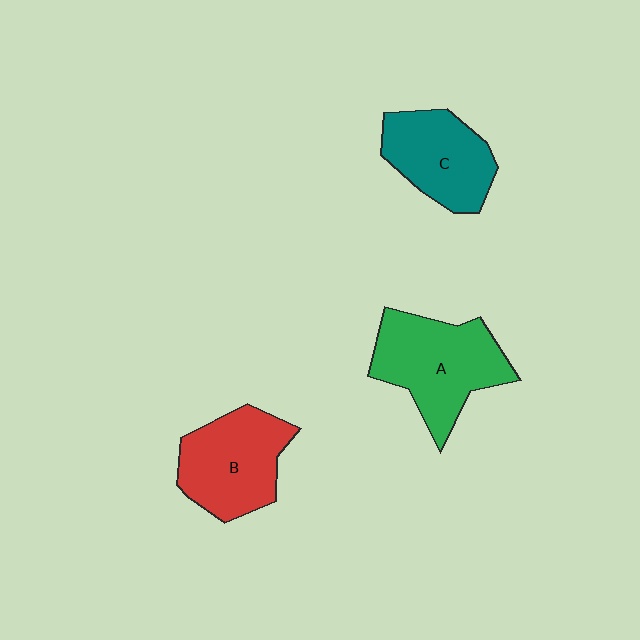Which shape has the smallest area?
Shape C (teal).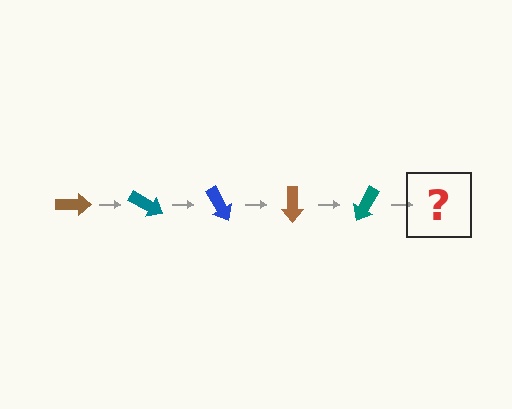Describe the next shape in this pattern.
It should be a blue arrow, rotated 150 degrees from the start.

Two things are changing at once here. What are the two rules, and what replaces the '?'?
The two rules are that it rotates 30 degrees each step and the color cycles through brown, teal, and blue. The '?' should be a blue arrow, rotated 150 degrees from the start.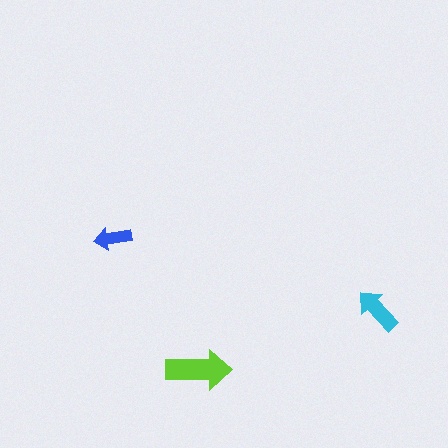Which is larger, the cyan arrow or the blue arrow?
The cyan one.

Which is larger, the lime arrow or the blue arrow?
The lime one.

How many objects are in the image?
There are 3 objects in the image.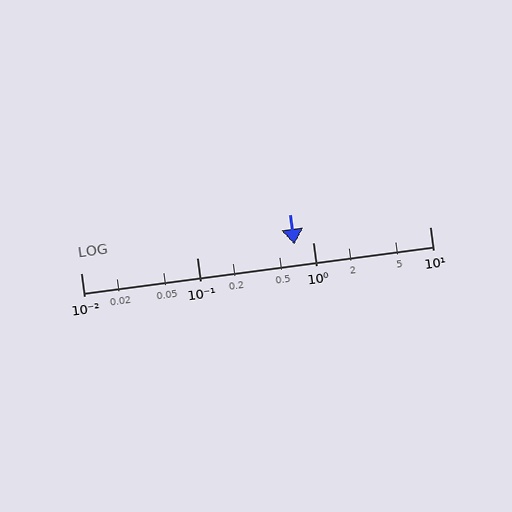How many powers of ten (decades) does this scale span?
The scale spans 3 decades, from 0.01 to 10.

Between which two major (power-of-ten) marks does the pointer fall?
The pointer is between 0.1 and 1.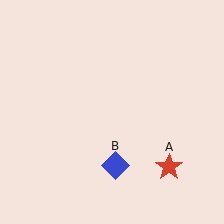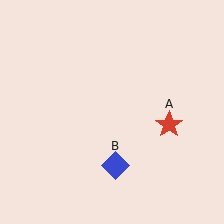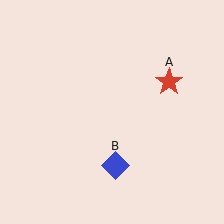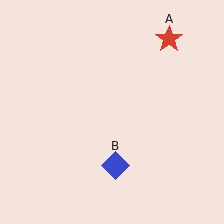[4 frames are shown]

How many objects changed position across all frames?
1 object changed position: red star (object A).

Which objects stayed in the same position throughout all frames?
Blue diamond (object B) remained stationary.